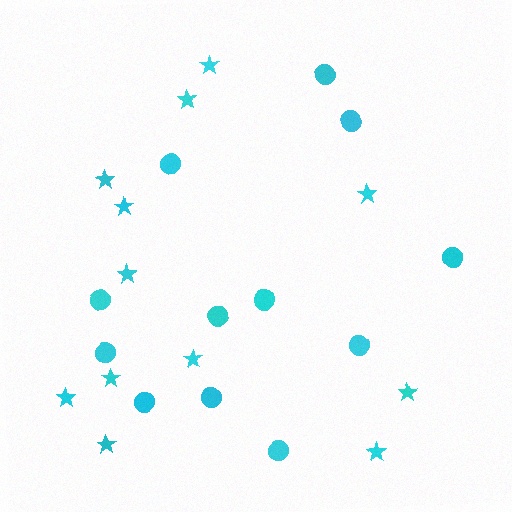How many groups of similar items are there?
There are 2 groups: one group of circles (12) and one group of stars (12).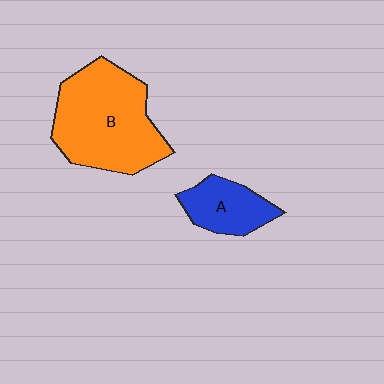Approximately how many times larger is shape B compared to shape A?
Approximately 2.3 times.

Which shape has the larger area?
Shape B (orange).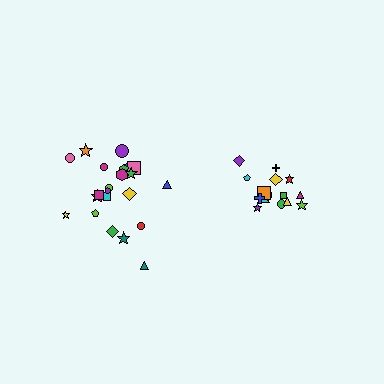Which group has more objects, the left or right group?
The left group.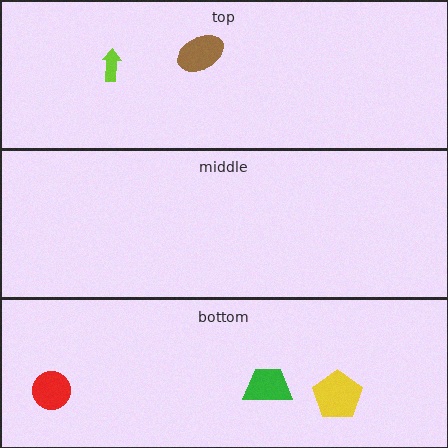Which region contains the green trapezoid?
The bottom region.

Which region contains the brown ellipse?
The top region.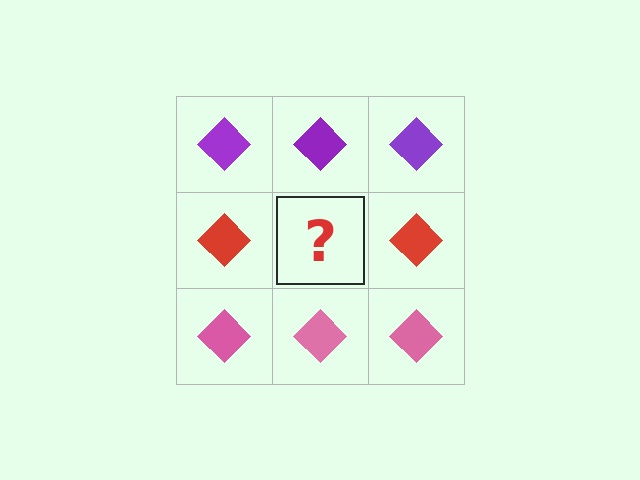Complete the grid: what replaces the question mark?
The question mark should be replaced with a red diamond.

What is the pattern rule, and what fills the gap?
The rule is that each row has a consistent color. The gap should be filled with a red diamond.